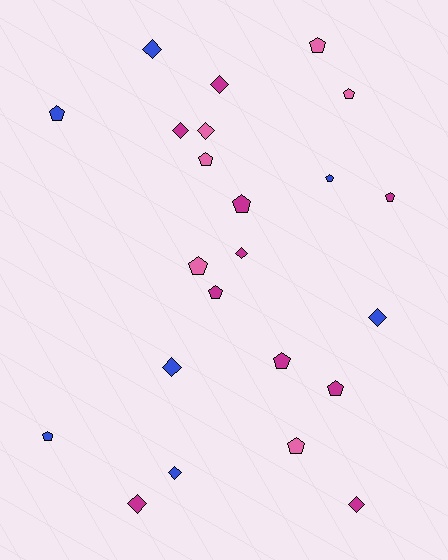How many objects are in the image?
There are 23 objects.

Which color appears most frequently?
Magenta, with 10 objects.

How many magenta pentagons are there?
There are 5 magenta pentagons.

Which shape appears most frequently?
Pentagon, with 13 objects.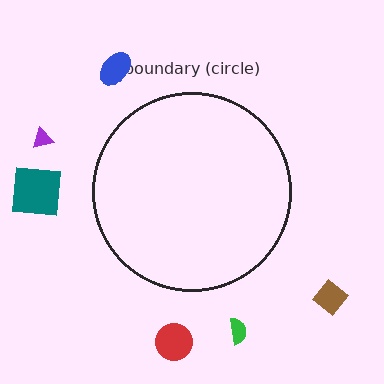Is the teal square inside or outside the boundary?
Outside.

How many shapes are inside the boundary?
0 inside, 6 outside.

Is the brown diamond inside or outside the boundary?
Outside.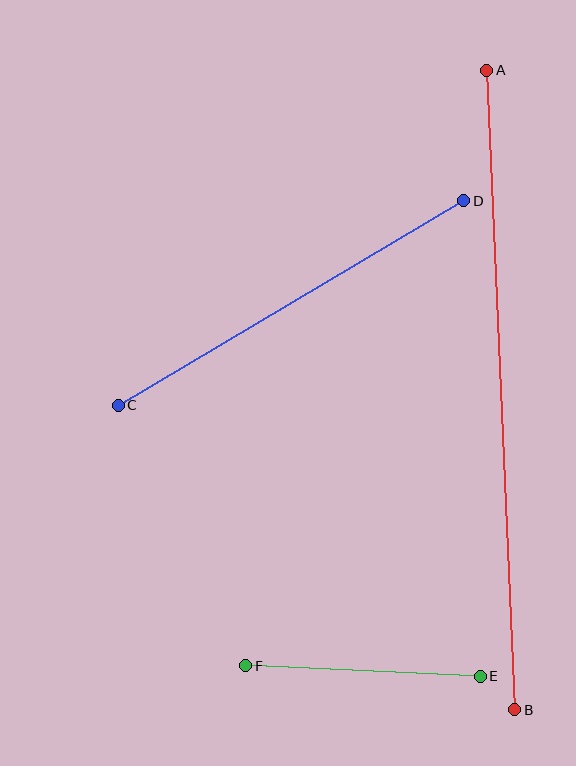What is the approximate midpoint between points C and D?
The midpoint is at approximately (291, 303) pixels.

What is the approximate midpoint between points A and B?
The midpoint is at approximately (501, 390) pixels.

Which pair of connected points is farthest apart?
Points A and B are farthest apart.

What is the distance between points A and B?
The distance is approximately 640 pixels.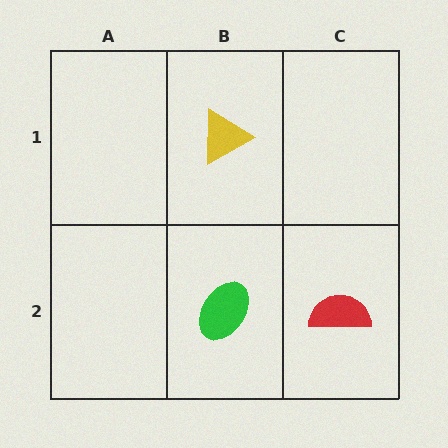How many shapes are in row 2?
2 shapes.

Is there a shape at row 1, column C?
No, that cell is empty.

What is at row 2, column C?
A red semicircle.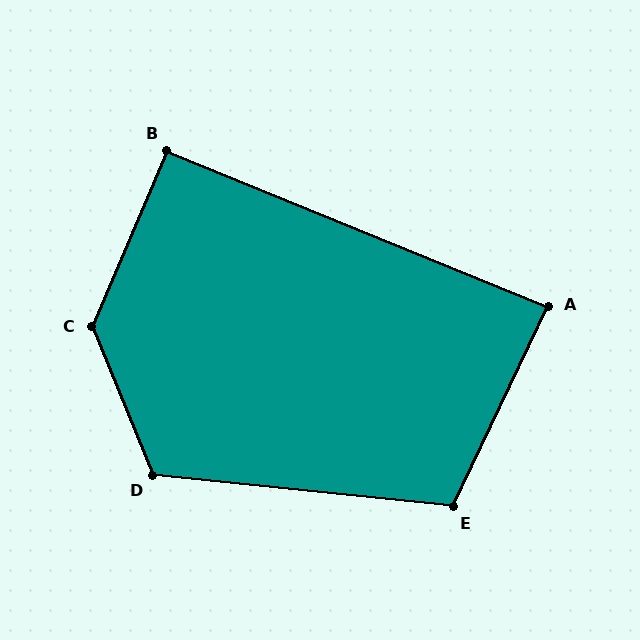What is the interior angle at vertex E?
Approximately 110 degrees (obtuse).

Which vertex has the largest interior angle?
C, at approximately 135 degrees.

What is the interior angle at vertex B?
Approximately 91 degrees (approximately right).